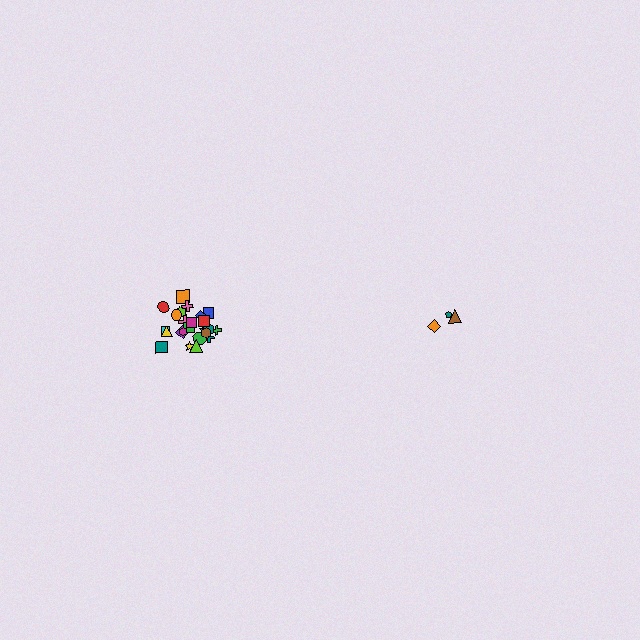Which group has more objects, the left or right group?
The left group.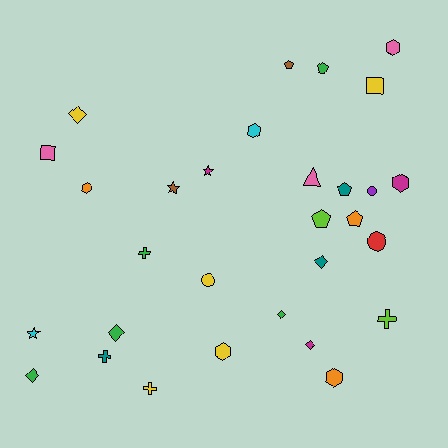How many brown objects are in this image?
There are 2 brown objects.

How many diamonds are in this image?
There are 6 diamonds.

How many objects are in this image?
There are 30 objects.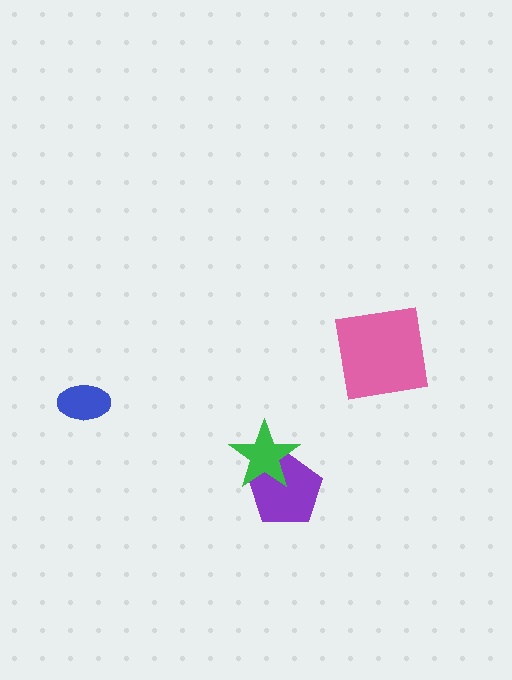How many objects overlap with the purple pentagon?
1 object overlaps with the purple pentagon.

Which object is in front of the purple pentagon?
The green star is in front of the purple pentagon.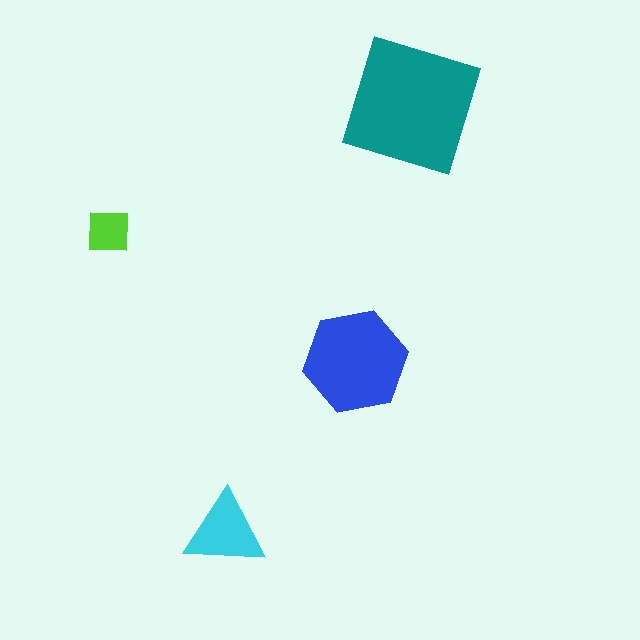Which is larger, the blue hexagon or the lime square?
The blue hexagon.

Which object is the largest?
The teal square.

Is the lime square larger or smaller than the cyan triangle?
Smaller.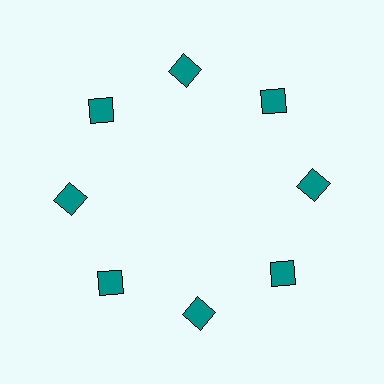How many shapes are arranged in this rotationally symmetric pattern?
There are 8 shapes, arranged in 8 groups of 1.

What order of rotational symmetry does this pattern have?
This pattern has 8-fold rotational symmetry.